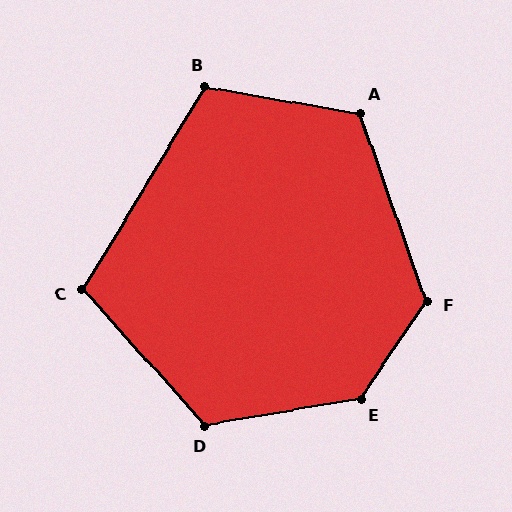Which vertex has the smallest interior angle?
C, at approximately 107 degrees.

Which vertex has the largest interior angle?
E, at approximately 134 degrees.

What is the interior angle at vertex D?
Approximately 122 degrees (obtuse).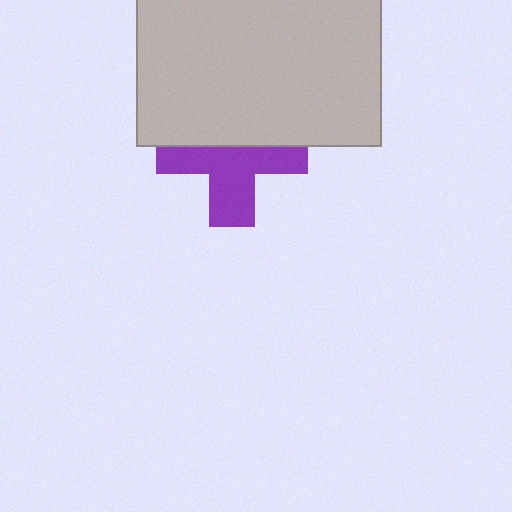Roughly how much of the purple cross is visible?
About half of it is visible (roughly 54%).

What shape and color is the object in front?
The object in front is a light gray rectangle.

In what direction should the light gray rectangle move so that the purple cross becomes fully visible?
The light gray rectangle should move up. That is the shortest direction to clear the overlap and leave the purple cross fully visible.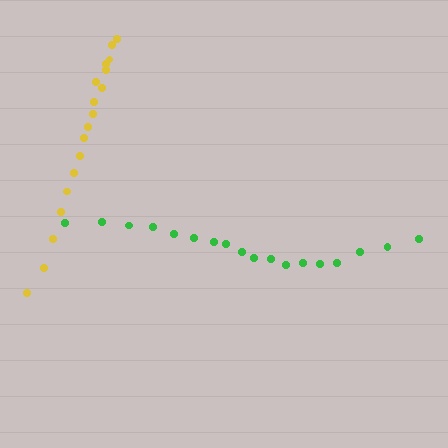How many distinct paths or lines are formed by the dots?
There are 2 distinct paths.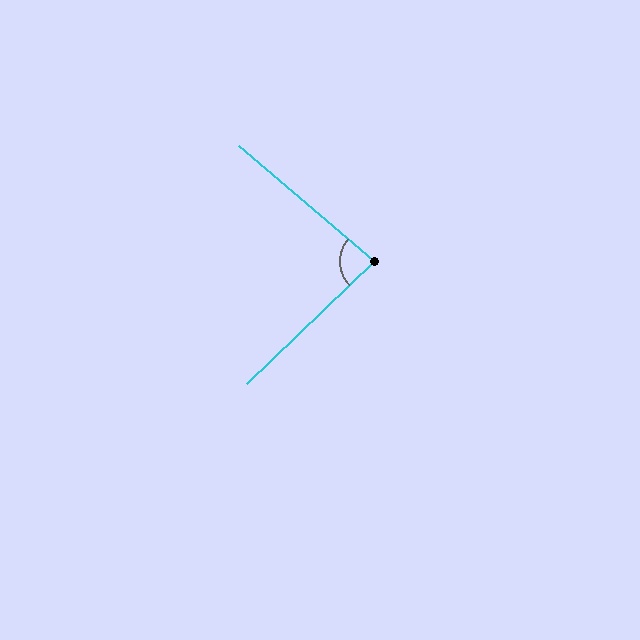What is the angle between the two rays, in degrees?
Approximately 84 degrees.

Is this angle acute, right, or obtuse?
It is acute.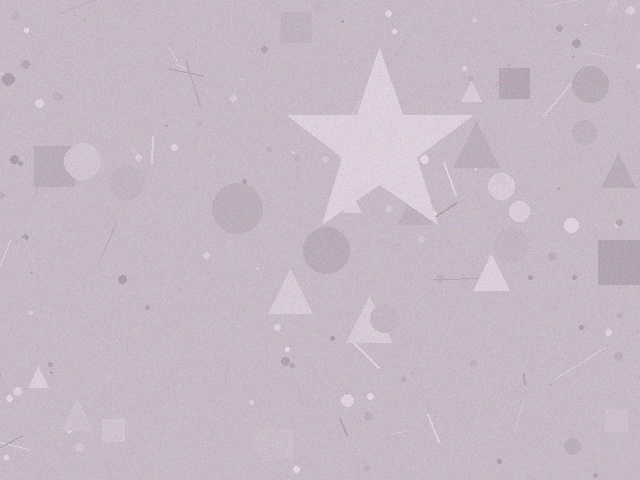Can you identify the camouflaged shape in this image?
The camouflaged shape is a star.